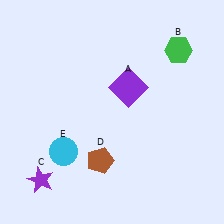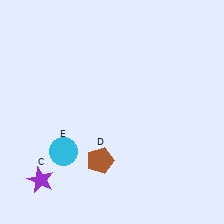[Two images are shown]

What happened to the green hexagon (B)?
The green hexagon (B) was removed in Image 2. It was in the top-right area of Image 1.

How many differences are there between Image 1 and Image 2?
There are 2 differences between the two images.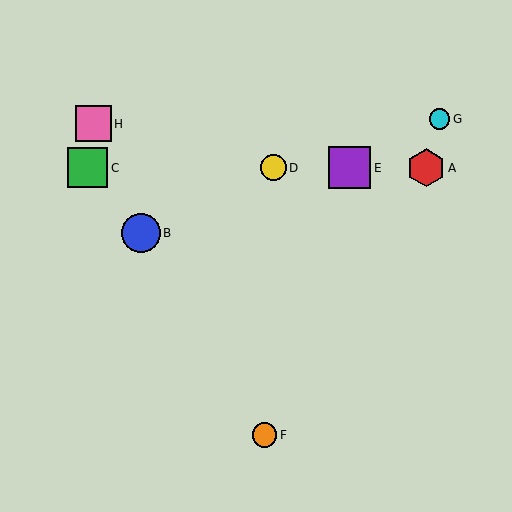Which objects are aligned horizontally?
Objects A, C, D, E are aligned horizontally.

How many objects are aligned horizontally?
4 objects (A, C, D, E) are aligned horizontally.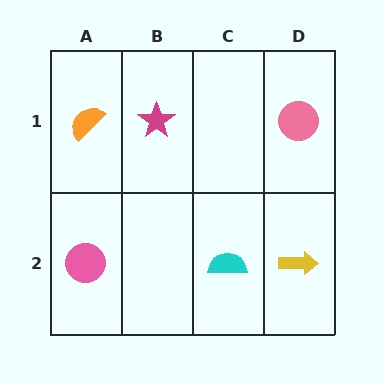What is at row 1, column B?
A magenta star.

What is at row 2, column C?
A cyan semicircle.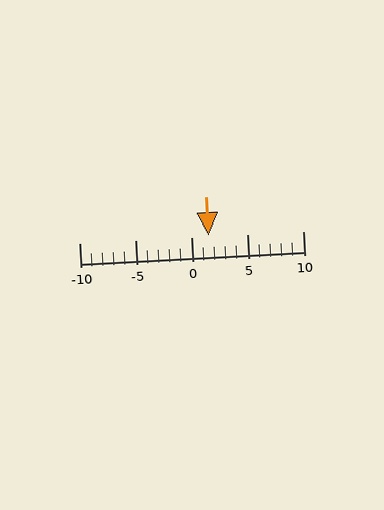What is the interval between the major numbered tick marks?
The major tick marks are spaced 5 units apart.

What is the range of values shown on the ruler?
The ruler shows values from -10 to 10.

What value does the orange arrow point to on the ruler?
The orange arrow points to approximately 2.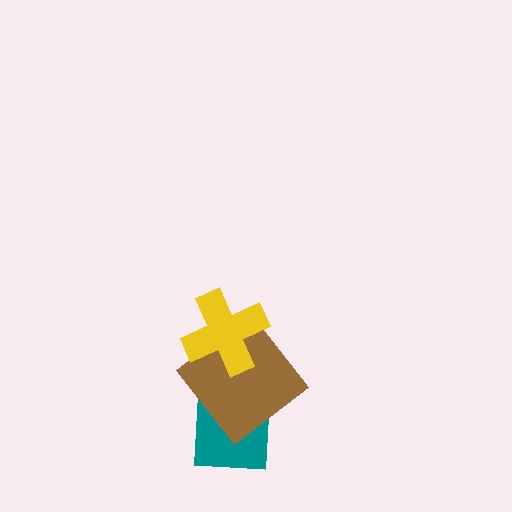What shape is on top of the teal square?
The brown diamond is on top of the teal square.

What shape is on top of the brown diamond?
The yellow cross is on top of the brown diamond.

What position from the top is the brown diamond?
The brown diamond is 2nd from the top.